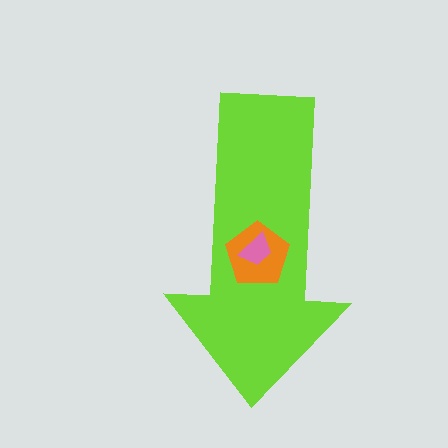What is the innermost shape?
The pink trapezoid.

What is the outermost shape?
The lime arrow.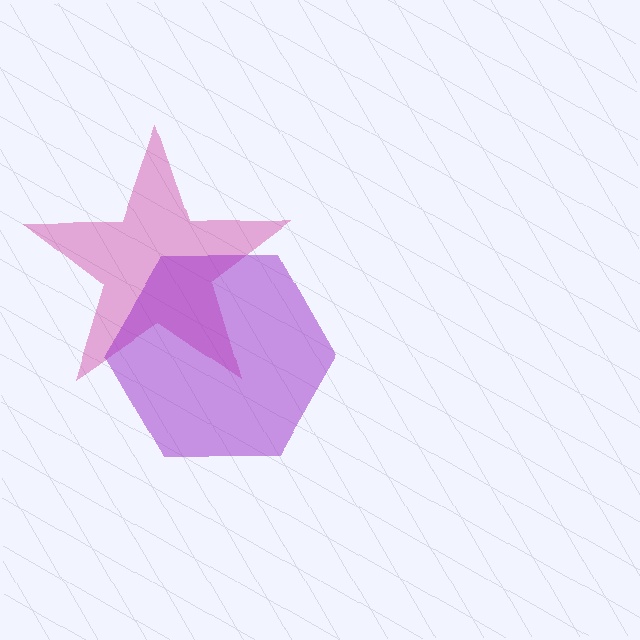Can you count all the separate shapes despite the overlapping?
Yes, there are 2 separate shapes.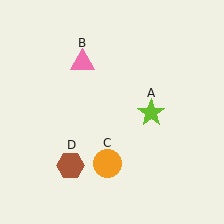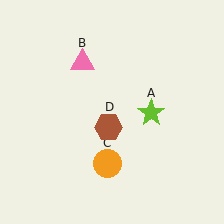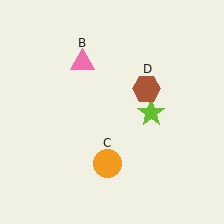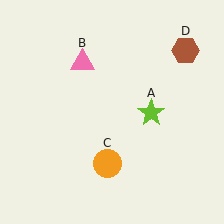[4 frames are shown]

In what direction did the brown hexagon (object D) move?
The brown hexagon (object D) moved up and to the right.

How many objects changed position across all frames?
1 object changed position: brown hexagon (object D).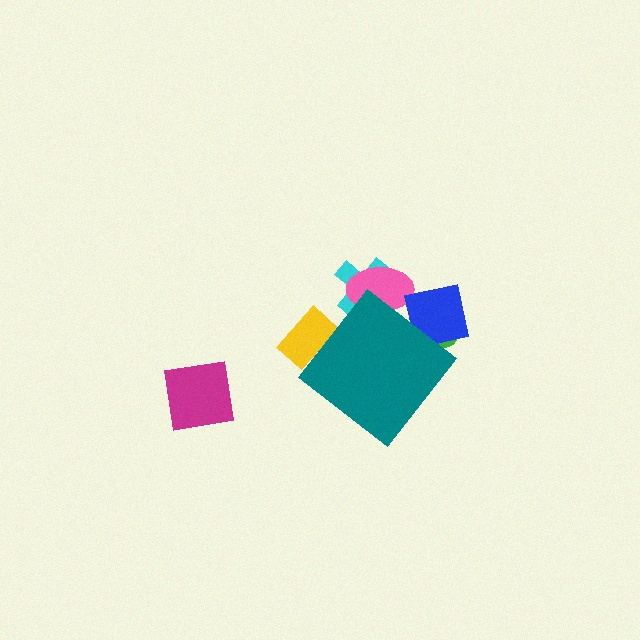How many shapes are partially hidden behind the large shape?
5 shapes are partially hidden.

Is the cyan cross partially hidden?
Yes, the cyan cross is partially hidden behind the teal diamond.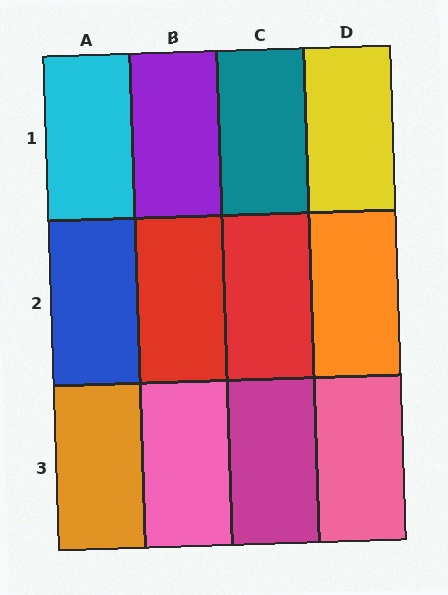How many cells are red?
2 cells are red.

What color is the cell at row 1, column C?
Teal.